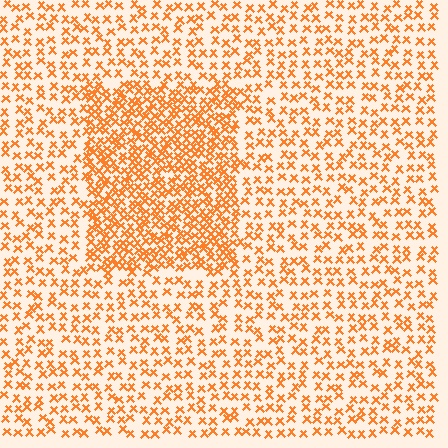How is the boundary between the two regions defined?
The boundary is defined by a change in element density (approximately 2.1x ratio). All elements are the same color, size, and shape.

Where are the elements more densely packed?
The elements are more densely packed inside the rectangle boundary.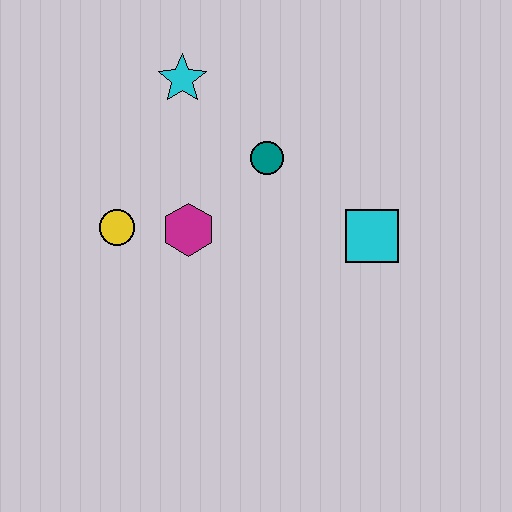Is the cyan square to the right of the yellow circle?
Yes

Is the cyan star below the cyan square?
No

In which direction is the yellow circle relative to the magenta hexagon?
The yellow circle is to the left of the magenta hexagon.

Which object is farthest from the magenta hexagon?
The cyan square is farthest from the magenta hexagon.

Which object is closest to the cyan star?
The teal circle is closest to the cyan star.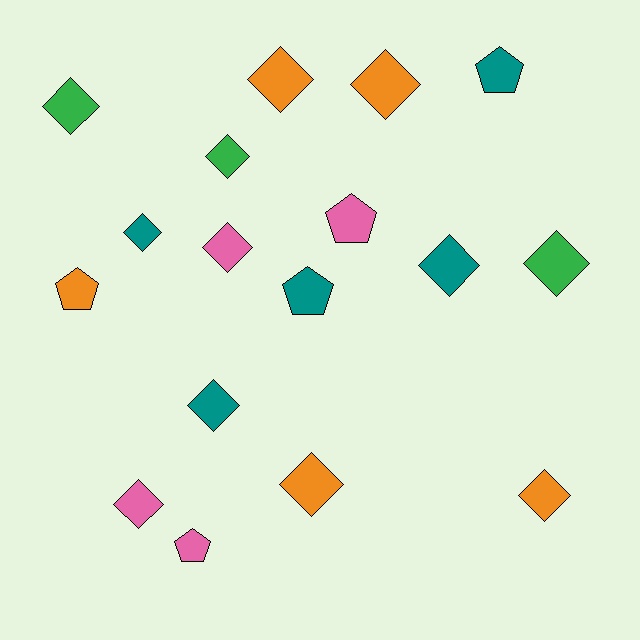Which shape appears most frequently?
Diamond, with 12 objects.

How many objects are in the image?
There are 17 objects.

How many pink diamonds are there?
There are 2 pink diamonds.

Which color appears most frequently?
Teal, with 5 objects.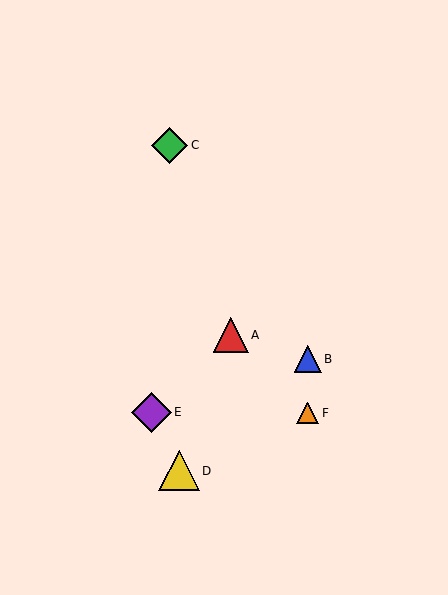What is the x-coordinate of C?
Object C is at x≈170.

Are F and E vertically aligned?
No, F is at x≈308 and E is at x≈151.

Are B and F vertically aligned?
Yes, both are at x≈308.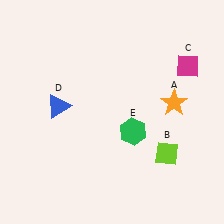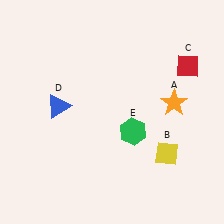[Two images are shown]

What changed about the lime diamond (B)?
In Image 1, B is lime. In Image 2, it changed to yellow.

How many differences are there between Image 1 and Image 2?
There are 2 differences between the two images.